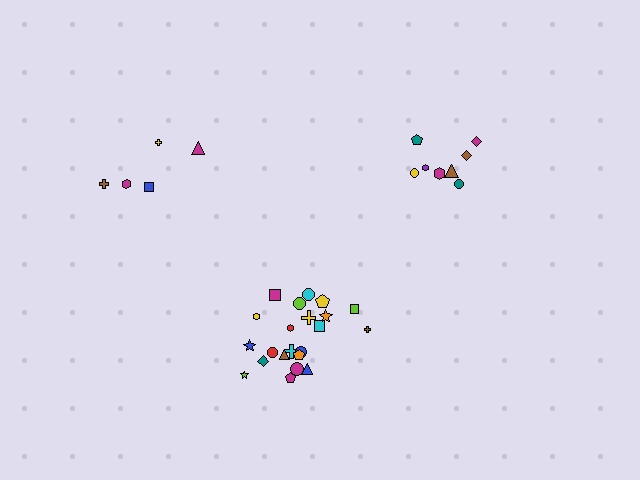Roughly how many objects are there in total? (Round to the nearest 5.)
Roughly 35 objects in total.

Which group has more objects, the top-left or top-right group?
The top-right group.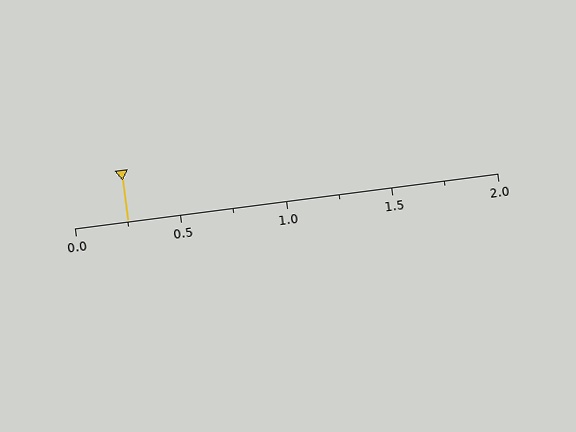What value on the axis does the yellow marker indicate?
The marker indicates approximately 0.25.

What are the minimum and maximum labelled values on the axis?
The axis runs from 0.0 to 2.0.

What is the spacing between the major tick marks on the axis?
The major ticks are spaced 0.5 apart.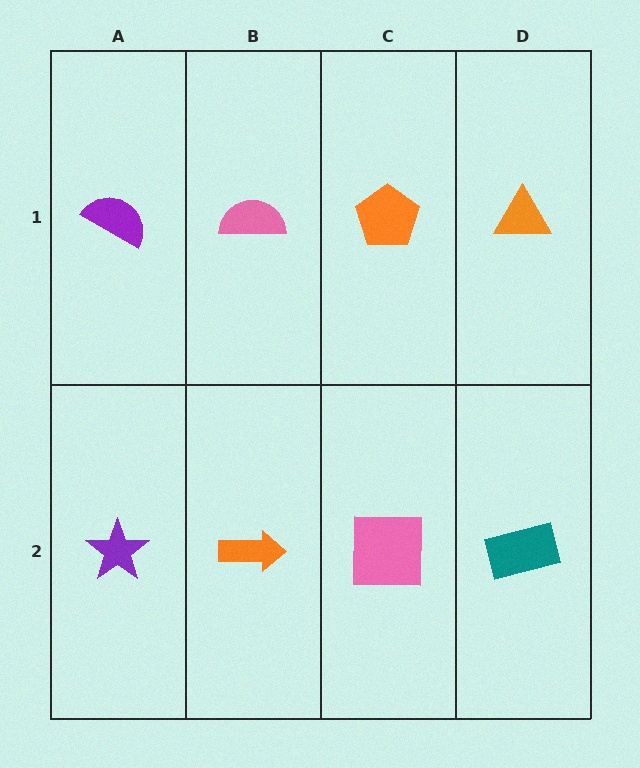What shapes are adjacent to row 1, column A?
A purple star (row 2, column A), a pink semicircle (row 1, column B).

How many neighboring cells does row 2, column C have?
3.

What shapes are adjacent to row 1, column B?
An orange arrow (row 2, column B), a purple semicircle (row 1, column A), an orange pentagon (row 1, column C).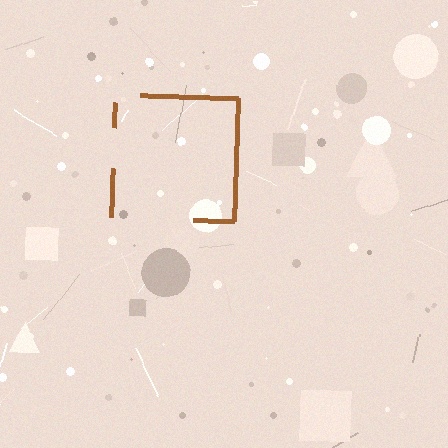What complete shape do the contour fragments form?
The contour fragments form a square.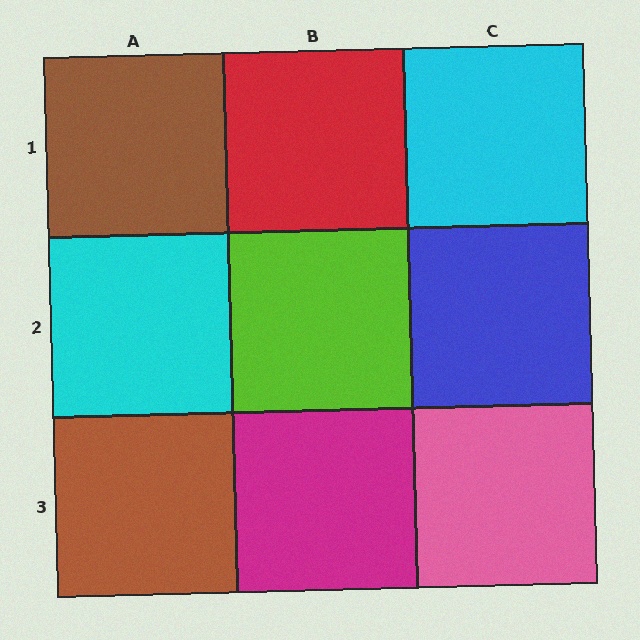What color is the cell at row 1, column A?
Brown.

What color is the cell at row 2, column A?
Cyan.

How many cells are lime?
1 cell is lime.